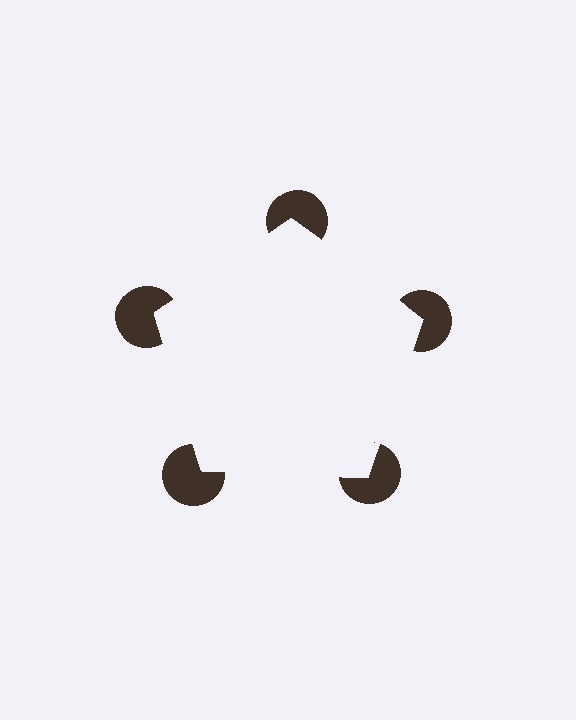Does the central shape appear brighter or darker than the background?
It typically appears slightly brighter than the background, even though no actual brightness change is drawn.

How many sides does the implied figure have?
5 sides.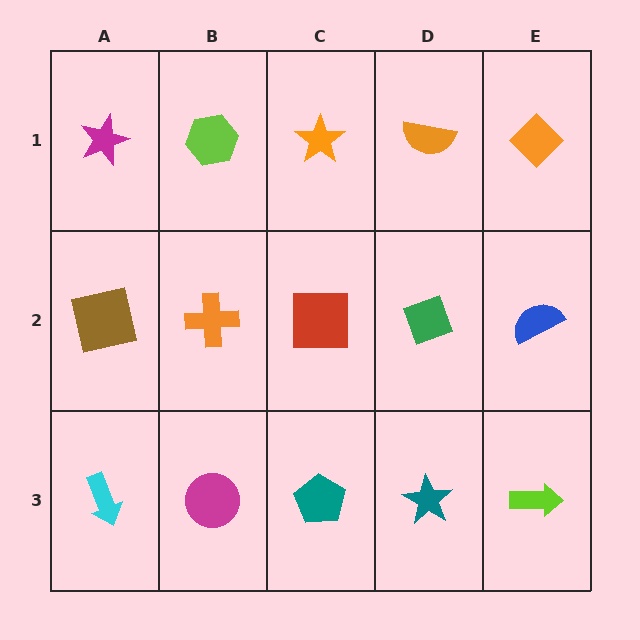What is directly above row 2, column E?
An orange diamond.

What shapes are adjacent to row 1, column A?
A brown square (row 2, column A), a lime hexagon (row 1, column B).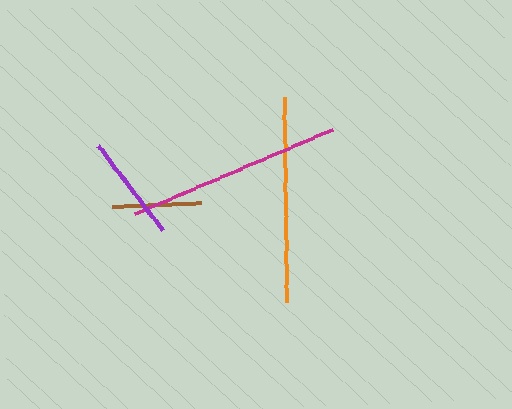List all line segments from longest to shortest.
From longest to shortest: magenta, orange, purple, brown.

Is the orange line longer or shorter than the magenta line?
The magenta line is longer than the orange line.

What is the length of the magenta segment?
The magenta segment is approximately 215 pixels long.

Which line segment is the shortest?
The brown line is the shortest at approximately 89 pixels.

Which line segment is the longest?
The magenta line is the longest at approximately 215 pixels.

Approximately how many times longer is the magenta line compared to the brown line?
The magenta line is approximately 2.4 times the length of the brown line.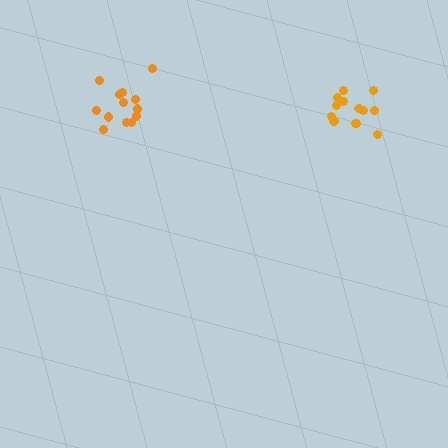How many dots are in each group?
Group 1: 13 dots, Group 2: 13 dots (26 total).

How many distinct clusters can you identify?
There are 2 distinct clusters.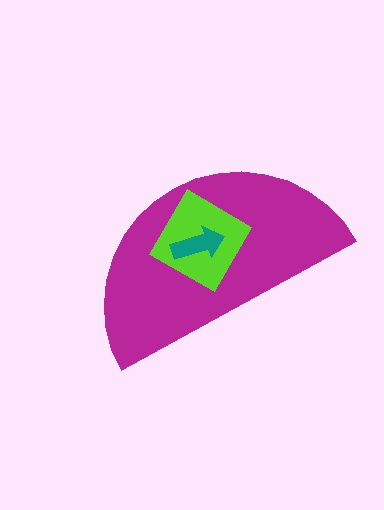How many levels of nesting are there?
3.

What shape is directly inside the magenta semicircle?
The lime diamond.